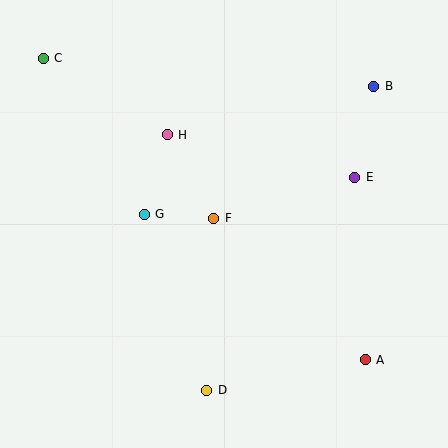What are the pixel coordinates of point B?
Point B is at (374, 86).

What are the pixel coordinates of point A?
Point A is at (365, 360).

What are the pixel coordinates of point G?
Point G is at (144, 214).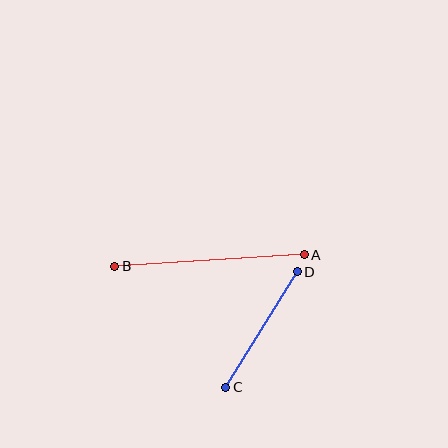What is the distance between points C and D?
The distance is approximately 136 pixels.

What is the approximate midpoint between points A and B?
The midpoint is at approximately (209, 261) pixels.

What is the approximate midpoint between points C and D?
The midpoint is at approximately (261, 330) pixels.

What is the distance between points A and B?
The distance is approximately 190 pixels.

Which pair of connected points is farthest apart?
Points A and B are farthest apart.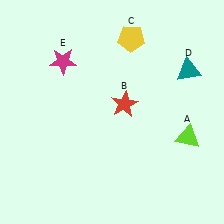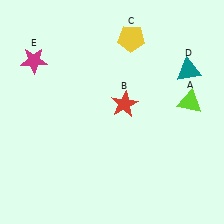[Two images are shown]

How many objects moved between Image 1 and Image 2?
2 objects moved between the two images.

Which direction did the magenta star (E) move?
The magenta star (E) moved left.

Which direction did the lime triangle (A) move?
The lime triangle (A) moved up.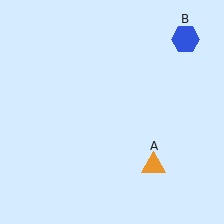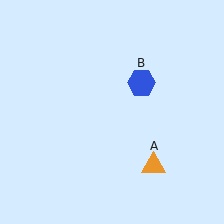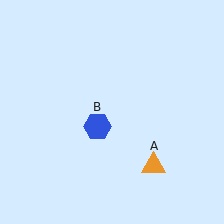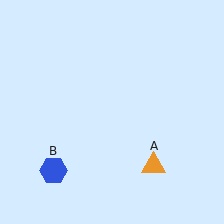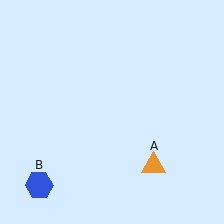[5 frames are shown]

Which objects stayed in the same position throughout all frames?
Orange triangle (object A) remained stationary.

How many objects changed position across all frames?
1 object changed position: blue hexagon (object B).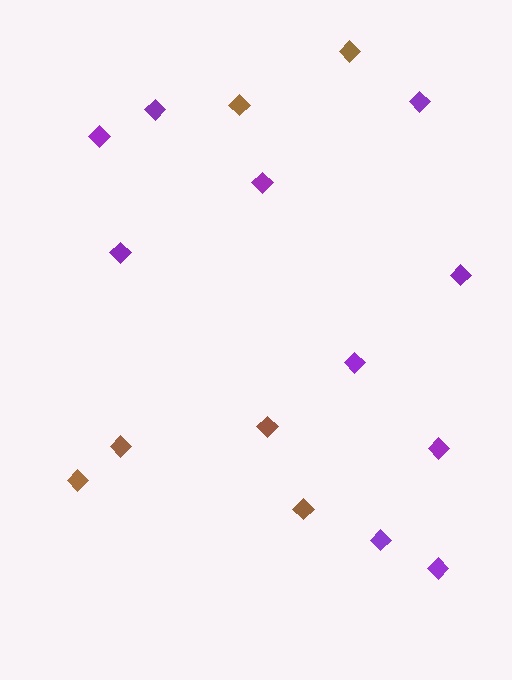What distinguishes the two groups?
There are 2 groups: one group of brown diamonds (6) and one group of purple diamonds (10).